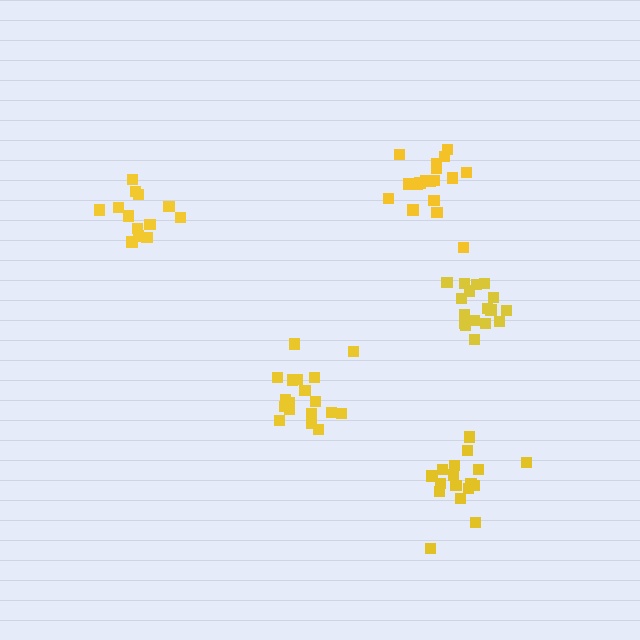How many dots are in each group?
Group 1: 18 dots, Group 2: 19 dots, Group 3: 17 dots, Group 4: 13 dots, Group 5: 17 dots (84 total).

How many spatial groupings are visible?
There are 5 spatial groupings.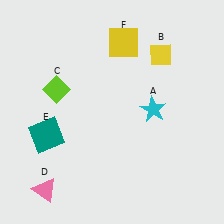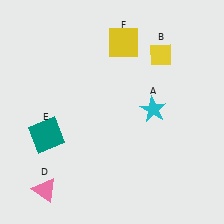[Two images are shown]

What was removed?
The lime diamond (C) was removed in Image 2.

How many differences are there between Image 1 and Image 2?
There is 1 difference between the two images.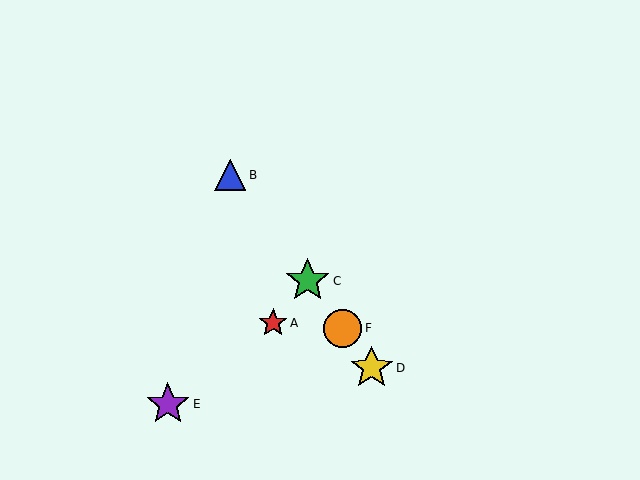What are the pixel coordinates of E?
Object E is at (168, 404).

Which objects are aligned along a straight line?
Objects B, C, D, F are aligned along a straight line.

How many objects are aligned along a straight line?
4 objects (B, C, D, F) are aligned along a straight line.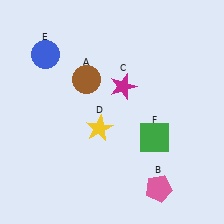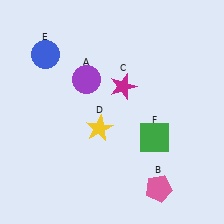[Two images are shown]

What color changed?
The circle (A) changed from brown in Image 1 to purple in Image 2.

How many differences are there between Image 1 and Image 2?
There is 1 difference between the two images.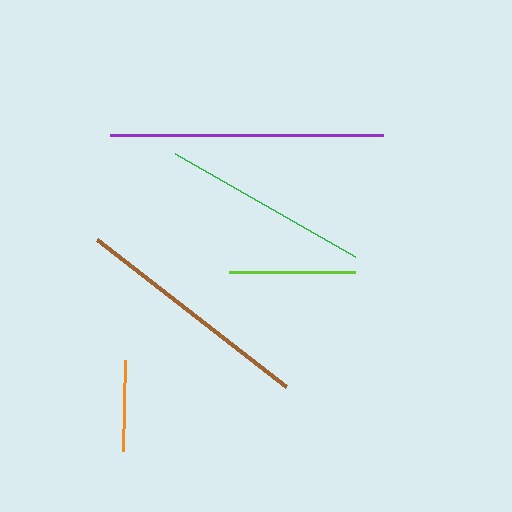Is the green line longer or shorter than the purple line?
The purple line is longer than the green line.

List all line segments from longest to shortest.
From longest to shortest: purple, brown, green, lime, orange.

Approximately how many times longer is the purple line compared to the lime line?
The purple line is approximately 2.2 times the length of the lime line.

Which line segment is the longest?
The purple line is the longest at approximately 272 pixels.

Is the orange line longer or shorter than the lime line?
The lime line is longer than the orange line.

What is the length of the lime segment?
The lime segment is approximately 127 pixels long.